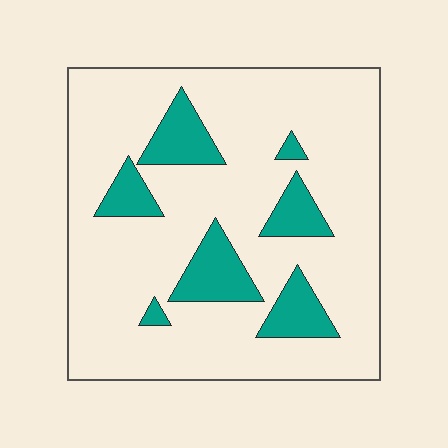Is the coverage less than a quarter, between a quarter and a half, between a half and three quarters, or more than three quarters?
Less than a quarter.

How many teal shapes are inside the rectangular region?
7.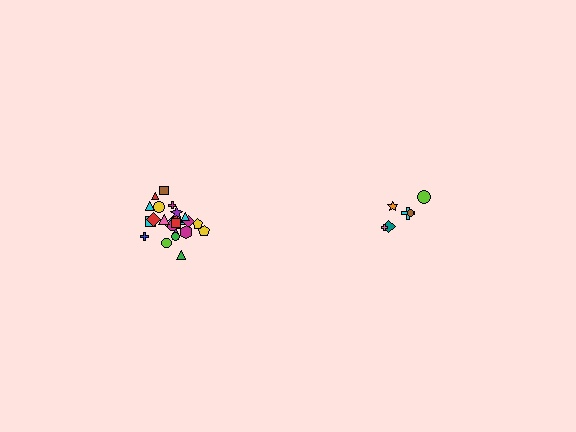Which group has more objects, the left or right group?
The left group.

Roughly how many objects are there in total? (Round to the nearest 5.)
Roughly 30 objects in total.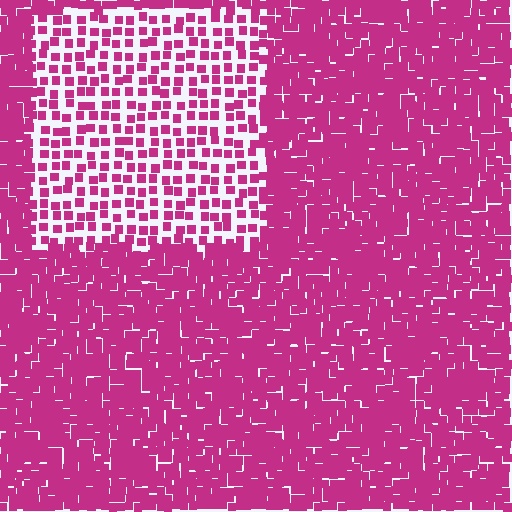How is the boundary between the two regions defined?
The boundary is defined by a change in element density (approximately 2.5x ratio). All elements are the same color, size, and shape.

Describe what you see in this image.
The image contains small magenta elements arranged at two different densities. A rectangle-shaped region is visible where the elements are less densely packed than the surrounding area.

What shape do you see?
I see a rectangle.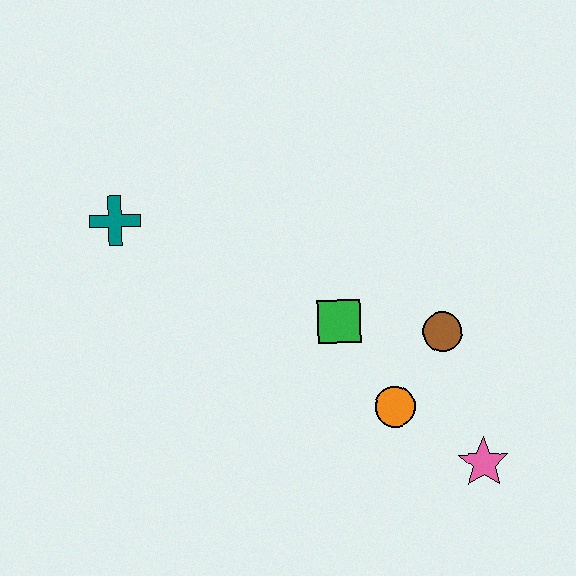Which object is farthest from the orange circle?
The teal cross is farthest from the orange circle.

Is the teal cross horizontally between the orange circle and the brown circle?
No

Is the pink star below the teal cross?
Yes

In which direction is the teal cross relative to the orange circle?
The teal cross is to the left of the orange circle.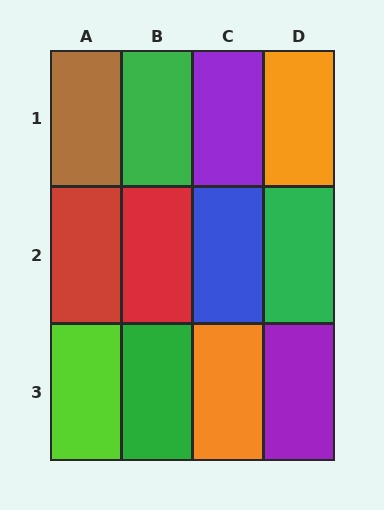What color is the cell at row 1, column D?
Orange.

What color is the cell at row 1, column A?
Brown.